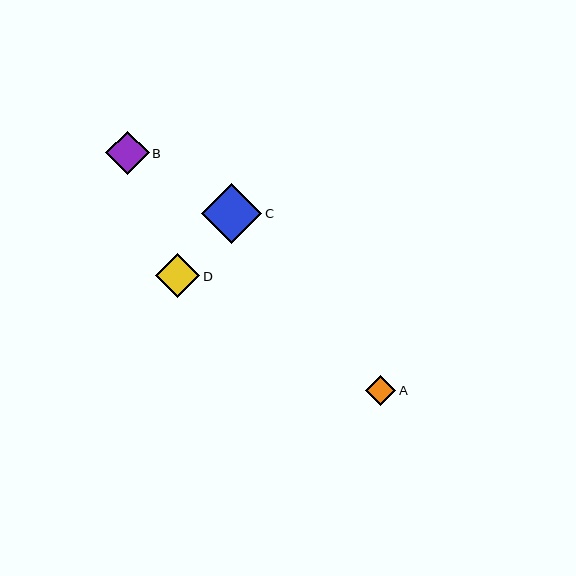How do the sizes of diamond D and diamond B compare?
Diamond D and diamond B are approximately the same size.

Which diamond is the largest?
Diamond C is the largest with a size of approximately 60 pixels.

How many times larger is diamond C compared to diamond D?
Diamond C is approximately 1.3 times the size of diamond D.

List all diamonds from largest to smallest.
From largest to smallest: C, D, B, A.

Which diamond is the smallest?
Diamond A is the smallest with a size of approximately 30 pixels.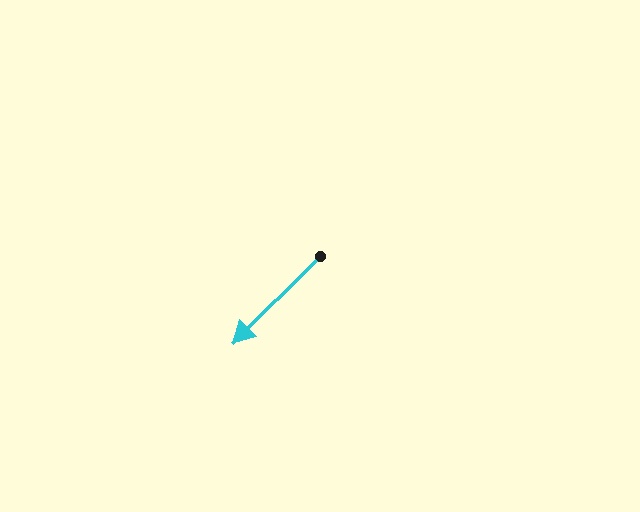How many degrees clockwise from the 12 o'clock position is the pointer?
Approximately 225 degrees.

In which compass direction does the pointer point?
Southwest.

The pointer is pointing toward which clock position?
Roughly 8 o'clock.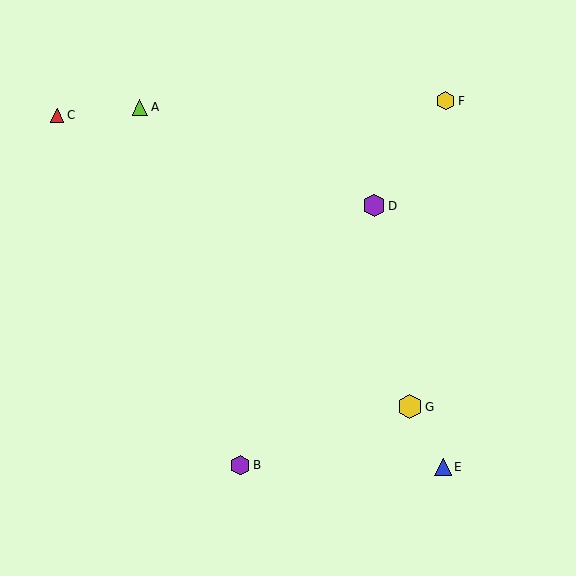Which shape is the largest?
The yellow hexagon (labeled G) is the largest.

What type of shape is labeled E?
Shape E is a blue triangle.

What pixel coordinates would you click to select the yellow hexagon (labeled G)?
Click at (410, 407) to select the yellow hexagon G.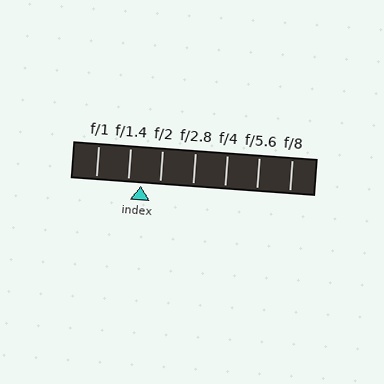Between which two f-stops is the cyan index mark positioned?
The index mark is between f/1.4 and f/2.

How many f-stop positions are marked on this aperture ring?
There are 7 f-stop positions marked.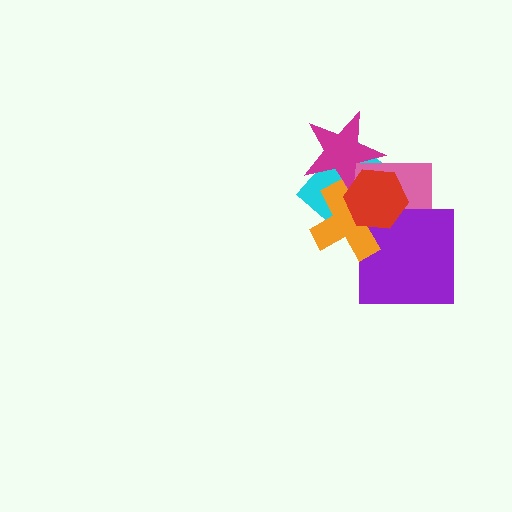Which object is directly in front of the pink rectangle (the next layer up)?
The magenta star is directly in front of the pink rectangle.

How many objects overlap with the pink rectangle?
5 objects overlap with the pink rectangle.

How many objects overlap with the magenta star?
4 objects overlap with the magenta star.